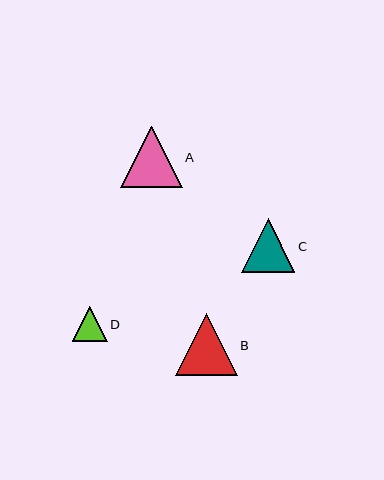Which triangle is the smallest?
Triangle D is the smallest with a size of approximately 35 pixels.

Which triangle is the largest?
Triangle B is the largest with a size of approximately 62 pixels.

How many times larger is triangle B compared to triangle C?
Triangle B is approximately 1.1 times the size of triangle C.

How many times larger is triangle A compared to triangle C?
Triangle A is approximately 1.1 times the size of triangle C.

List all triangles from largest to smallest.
From largest to smallest: B, A, C, D.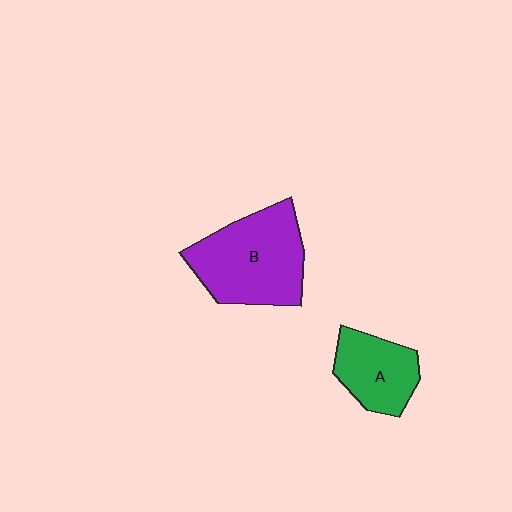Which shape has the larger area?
Shape B (purple).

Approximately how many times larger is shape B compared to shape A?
Approximately 1.6 times.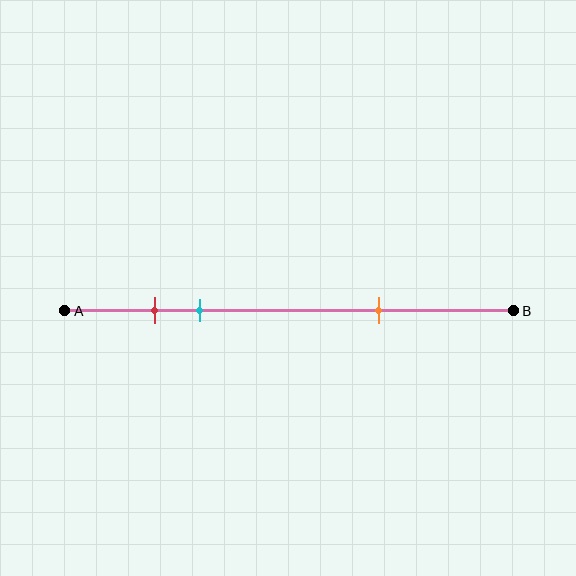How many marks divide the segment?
There are 3 marks dividing the segment.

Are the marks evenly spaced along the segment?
No, the marks are not evenly spaced.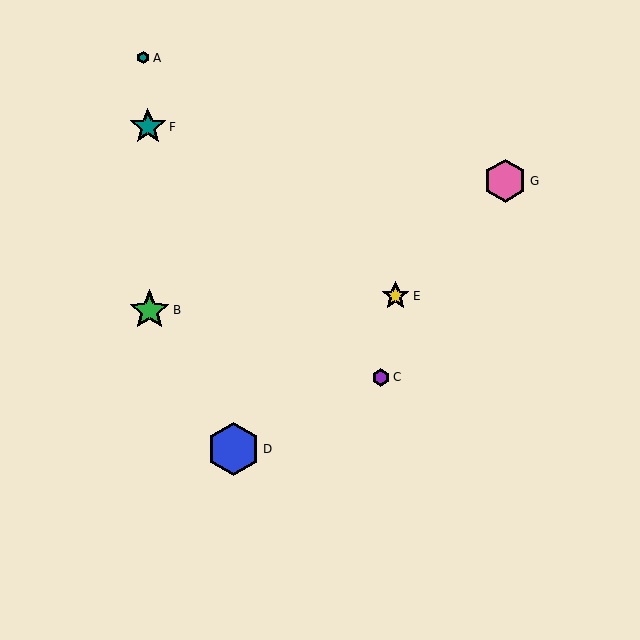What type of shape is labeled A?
Shape A is a teal hexagon.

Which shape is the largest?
The blue hexagon (labeled D) is the largest.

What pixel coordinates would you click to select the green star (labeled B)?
Click at (150, 310) to select the green star B.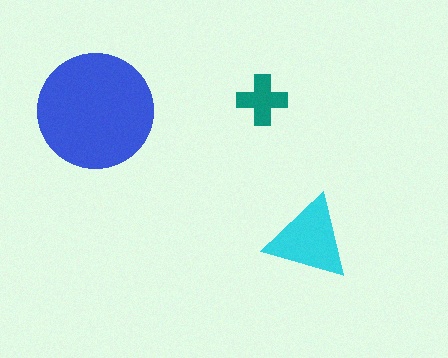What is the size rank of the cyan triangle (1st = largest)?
2nd.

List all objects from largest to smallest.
The blue circle, the cyan triangle, the teal cross.